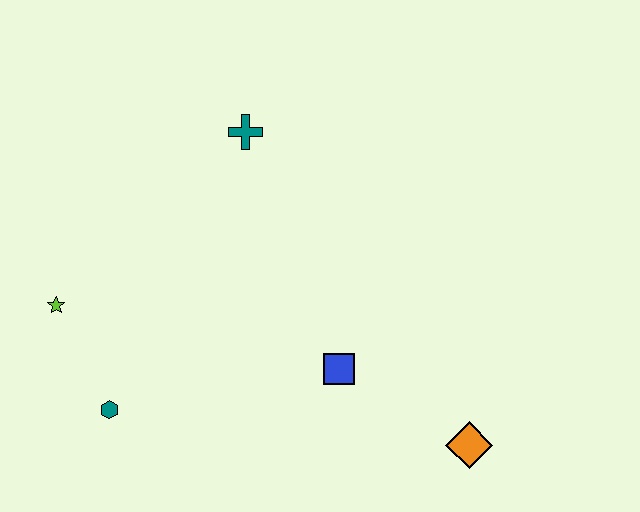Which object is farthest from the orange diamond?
The lime star is farthest from the orange diamond.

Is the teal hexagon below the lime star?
Yes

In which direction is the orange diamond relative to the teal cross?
The orange diamond is below the teal cross.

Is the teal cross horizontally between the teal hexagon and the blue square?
Yes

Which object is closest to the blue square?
The orange diamond is closest to the blue square.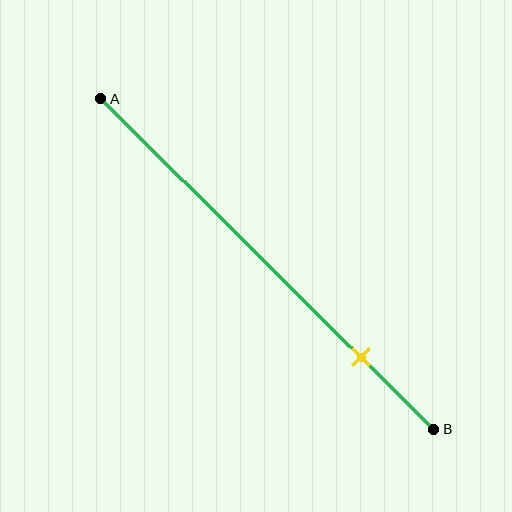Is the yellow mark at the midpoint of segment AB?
No, the mark is at about 80% from A, not at the 50% midpoint.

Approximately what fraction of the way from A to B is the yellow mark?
The yellow mark is approximately 80% of the way from A to B.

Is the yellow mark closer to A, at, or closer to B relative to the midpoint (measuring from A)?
The yellow mark is closer to point B than the midpoint of segment AB.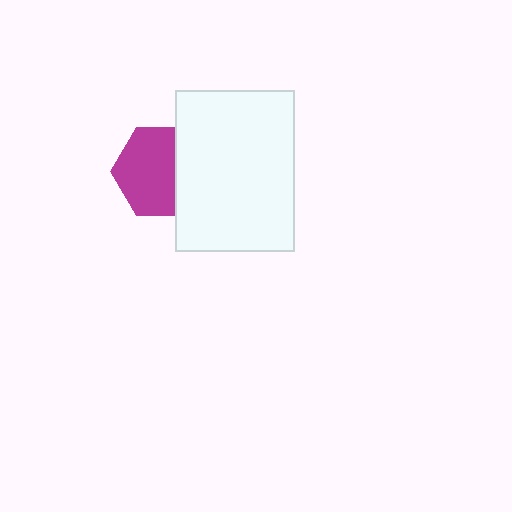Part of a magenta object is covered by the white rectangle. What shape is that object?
It is a hexagon.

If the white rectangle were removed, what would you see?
You would see the complete magenta hexagon.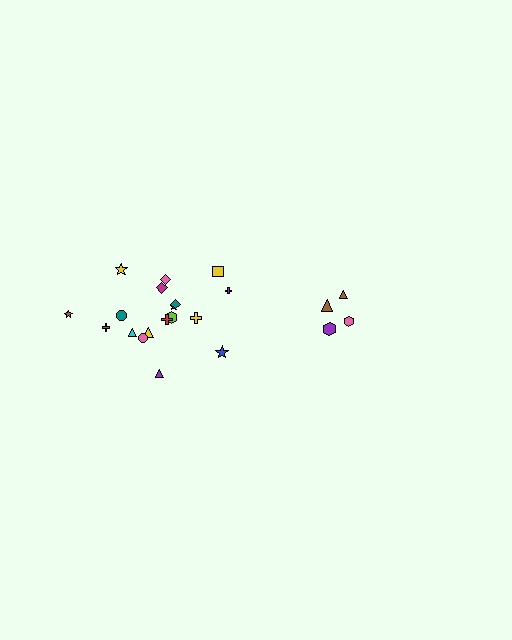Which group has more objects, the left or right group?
The left group.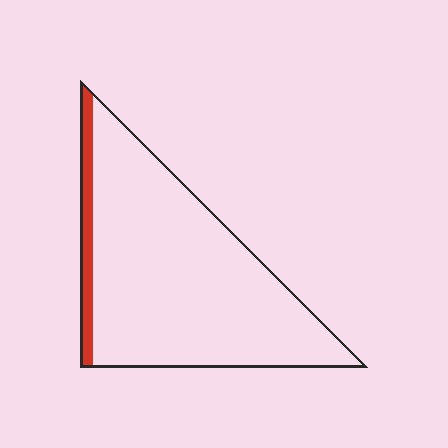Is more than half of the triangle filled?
No.